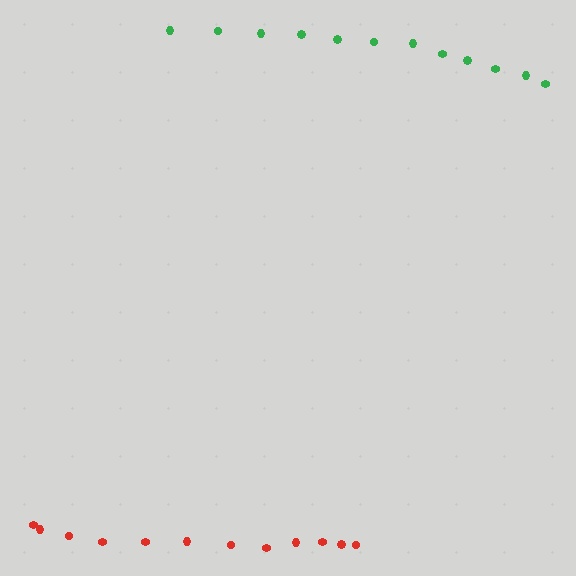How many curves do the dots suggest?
There are 2 distinct paths.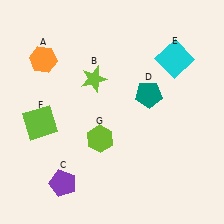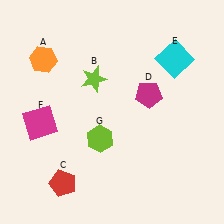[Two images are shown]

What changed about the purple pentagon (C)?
In Image 1, C is purple. In Image 2, it changed to red.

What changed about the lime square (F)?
In Image 1, F is lime. In Image 2, it changed to magenta.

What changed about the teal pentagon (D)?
In Image 1, D is teal. In Image 2, it changed to magenta.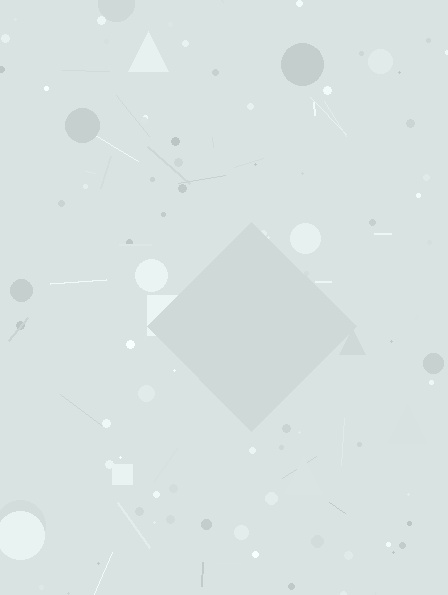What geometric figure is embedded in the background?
A diamond is embedded in the background.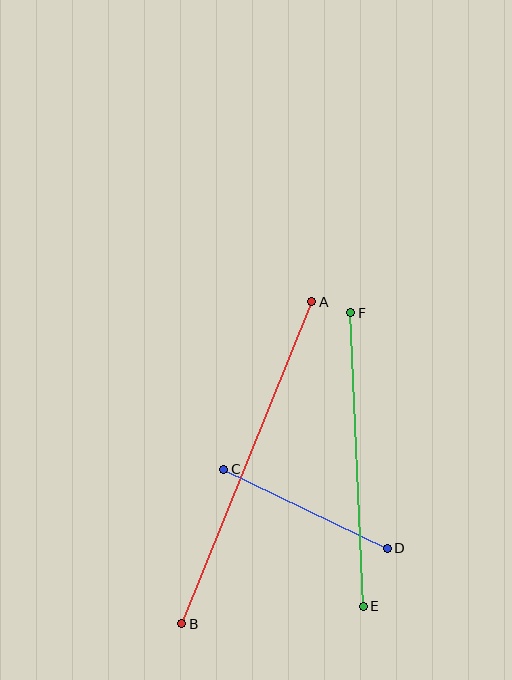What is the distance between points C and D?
The distance is approximately 182 pixels.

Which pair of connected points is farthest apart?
Points A and B are farthest apart.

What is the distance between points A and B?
The distance is approximately 347 pixels.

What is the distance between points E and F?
The distance is approximately 294 pixels.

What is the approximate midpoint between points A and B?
The midpoint is at approximately (247, 463) pixels.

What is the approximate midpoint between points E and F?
The midpoint is at approximately (357, 459) pixels.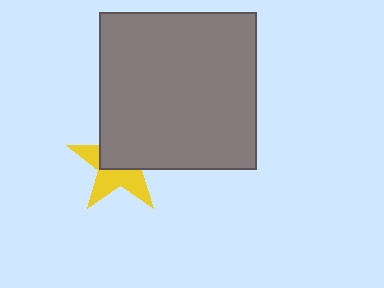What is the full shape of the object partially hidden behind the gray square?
The partially hidden object is a yellow star.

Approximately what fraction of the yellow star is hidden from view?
Roughly 52% of the yellow star is hidden behind the gray square.